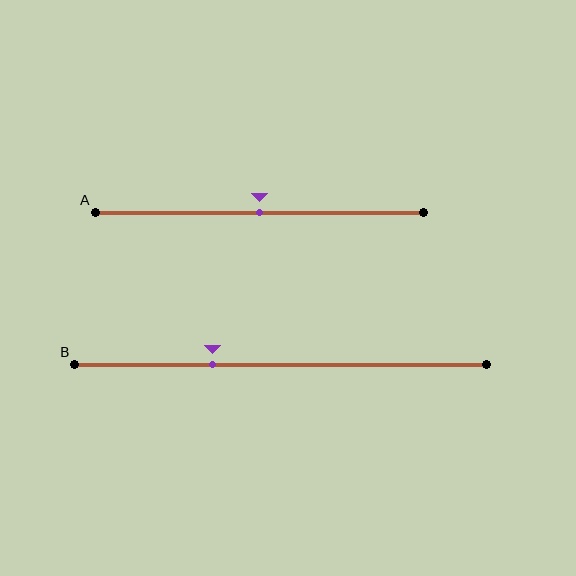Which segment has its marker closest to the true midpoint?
Segment A has its marker closest to the true midpoint.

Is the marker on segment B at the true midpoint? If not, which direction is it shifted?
No, the marker on segment B is shifted to the left by about 16% of the segment length.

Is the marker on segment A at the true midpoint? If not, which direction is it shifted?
Yes, the marker on segment A is at the true midpoint.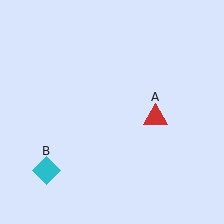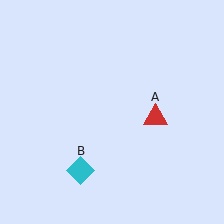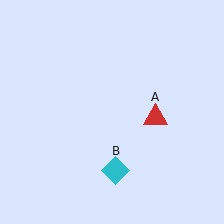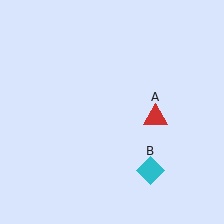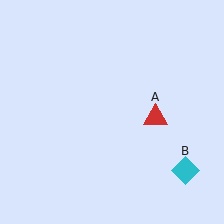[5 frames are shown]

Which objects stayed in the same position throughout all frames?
Red triangle (object A) remained stationary.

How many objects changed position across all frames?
1 object changed position: cyan diamond (object B).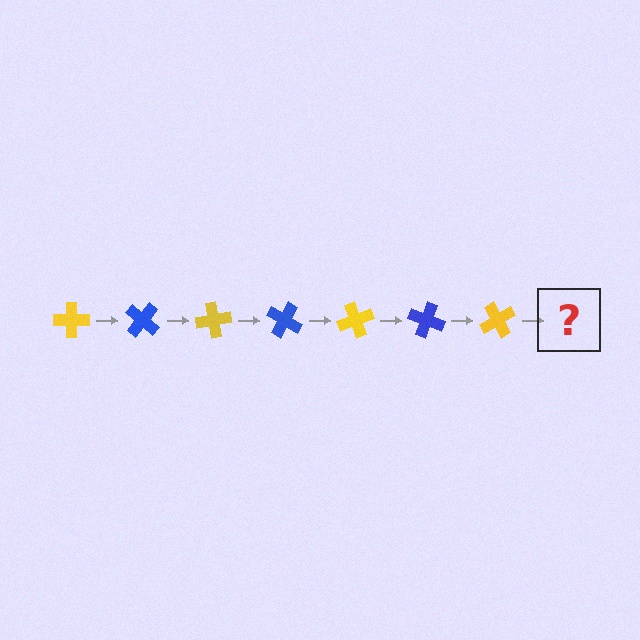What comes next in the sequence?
The next element should be a blue cross, rotated 280 degrees from the start.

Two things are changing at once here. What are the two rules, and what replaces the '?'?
The two rules are that it rotates 40 degrees each step and the color cycles through yellow and blue. The '?' should be a blue cross, rotated 280 degrees from the start.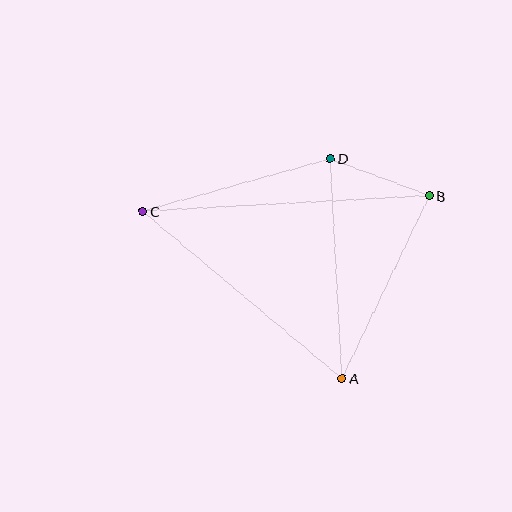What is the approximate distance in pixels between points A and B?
The distance between A and B is approximately 202 pixels.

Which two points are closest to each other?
Points B and D are closest to each other.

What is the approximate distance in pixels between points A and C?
The distance between A and C is approximately 260 pixels.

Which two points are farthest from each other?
Points B and C are farthest from each other.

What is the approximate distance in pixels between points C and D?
The distance between C and D is approximately 195 pixels.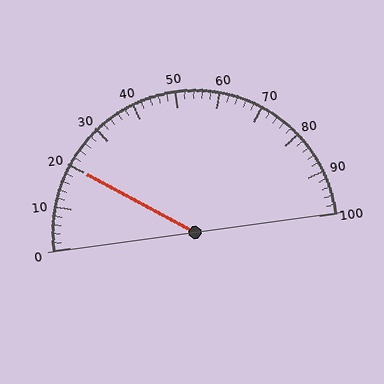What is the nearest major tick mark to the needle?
The nearest major tick mark is 20.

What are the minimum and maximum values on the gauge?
The gauge ranges from 0 to 100.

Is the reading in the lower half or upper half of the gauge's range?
The reading is in the lower half of the range (0 to 100).